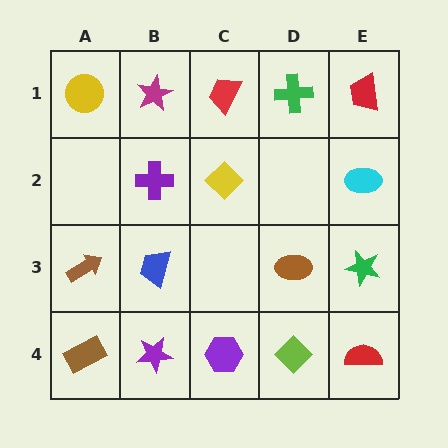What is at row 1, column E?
A red trapezoid.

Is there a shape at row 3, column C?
No, that cell is empty.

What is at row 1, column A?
A yellow circle.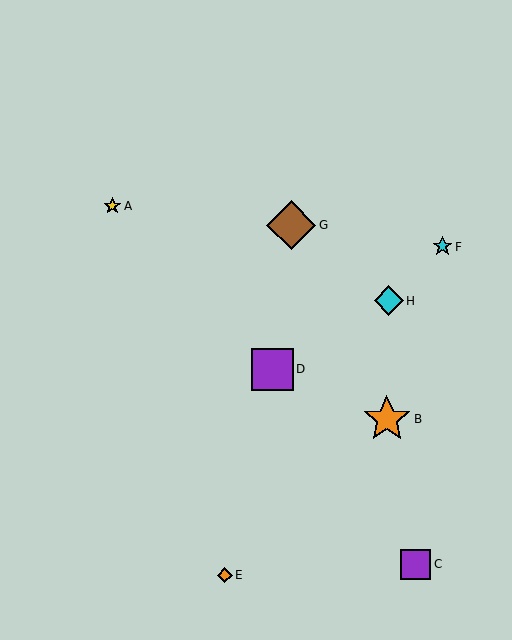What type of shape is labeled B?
Shape B is an orange star.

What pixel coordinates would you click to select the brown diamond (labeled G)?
Click at (291, 225) to select the brown diamond G.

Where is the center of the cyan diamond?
The center of the cyan diamond is at (389, 301).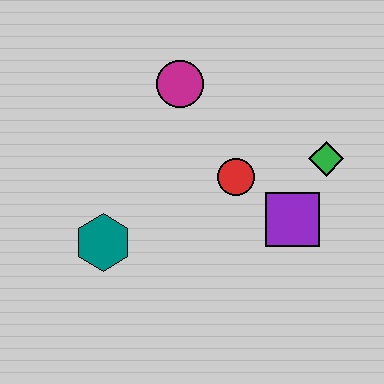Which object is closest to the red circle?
The purple square is closest to the red circle.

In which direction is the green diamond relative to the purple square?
The green diamond is above the purple square.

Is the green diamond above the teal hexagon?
Yes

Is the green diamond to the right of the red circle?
Yes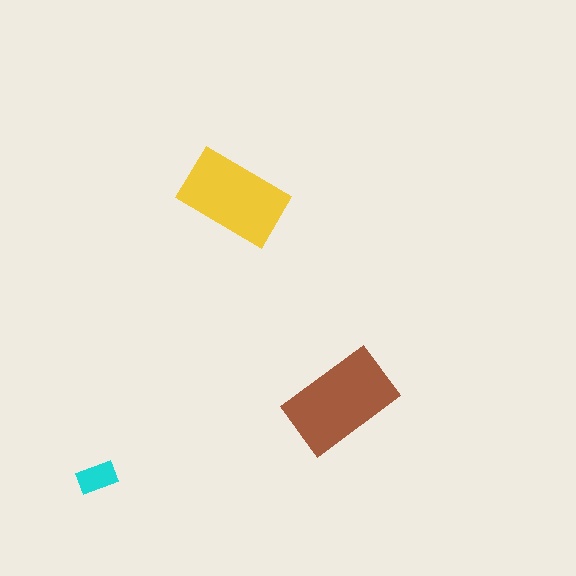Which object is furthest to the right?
The brown rectangle is rightmost.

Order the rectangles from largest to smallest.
the brown one, the yellow one, the cyan one.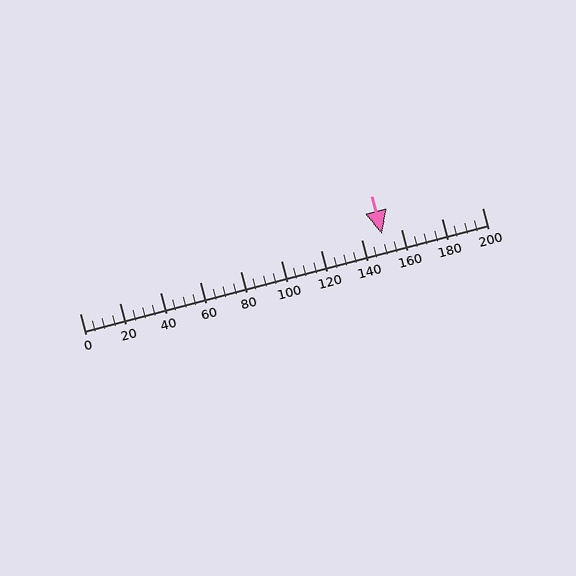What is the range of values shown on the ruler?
The ruler shows values from 0 to 200.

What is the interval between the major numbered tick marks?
The major tick marks are spaced 20 units apart.